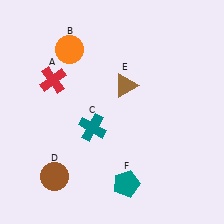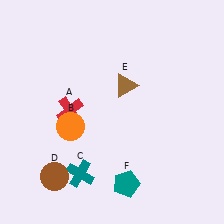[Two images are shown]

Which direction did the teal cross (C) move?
The teal cross (C) moved down.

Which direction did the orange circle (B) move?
The orange circle (B) moved down.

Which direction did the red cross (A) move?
The red cross (A) moved down.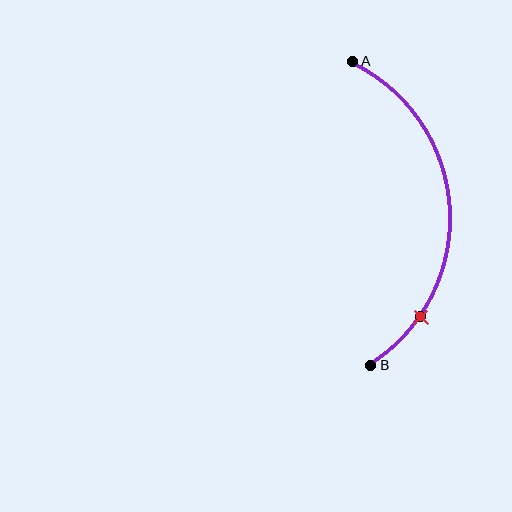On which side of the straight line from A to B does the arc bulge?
The arc bulges to the right of the straight line connecting A and B.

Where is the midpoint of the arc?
The arc midpoint is the point on the curve farthest from the straight line joining A and B. It sits to the right of that line.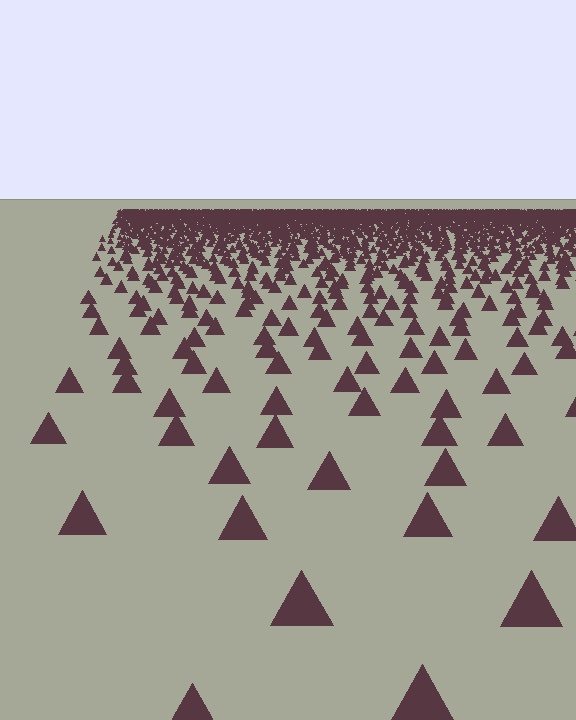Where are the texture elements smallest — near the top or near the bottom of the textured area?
Near the top.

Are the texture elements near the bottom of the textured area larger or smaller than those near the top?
Larger. Near the bottom, elements are closer to the viewer and appear at a bigger on-screen size.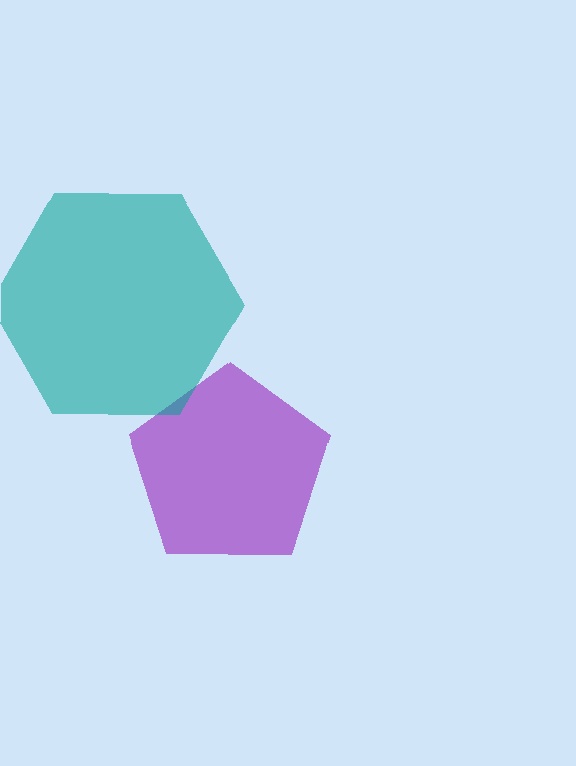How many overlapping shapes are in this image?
There are 2 overlapping shapes in the image.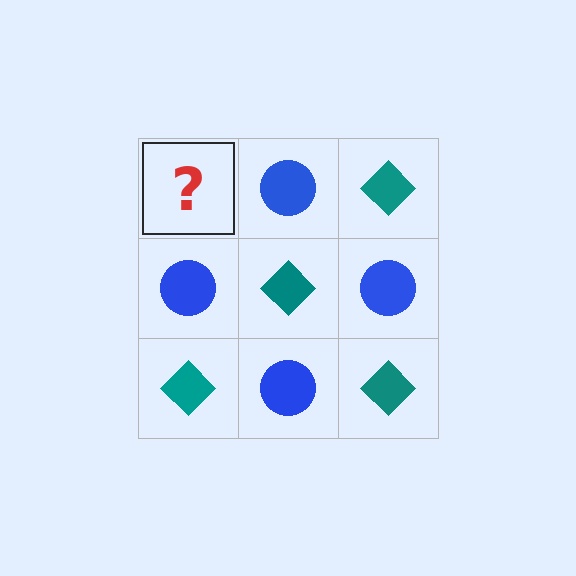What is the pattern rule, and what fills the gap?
The rule is that it alternates teal diamond and blue circle in a checkerboard pattern. The gap should be filled with a teal diamond.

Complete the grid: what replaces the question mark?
The question mark should be replaced with a teal diamond.